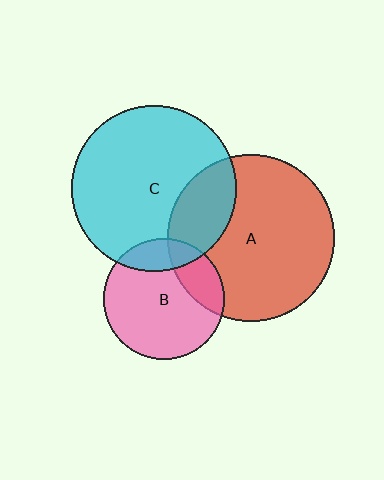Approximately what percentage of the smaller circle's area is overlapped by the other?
Approximately 25%.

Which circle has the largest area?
Circle A (red).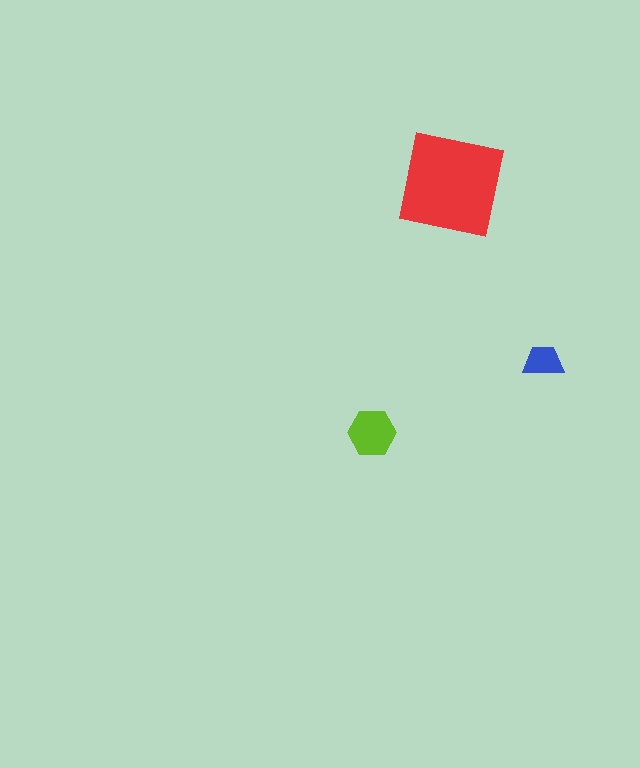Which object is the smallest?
The blue trapezoid.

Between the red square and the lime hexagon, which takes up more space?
The red square.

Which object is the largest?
The red square.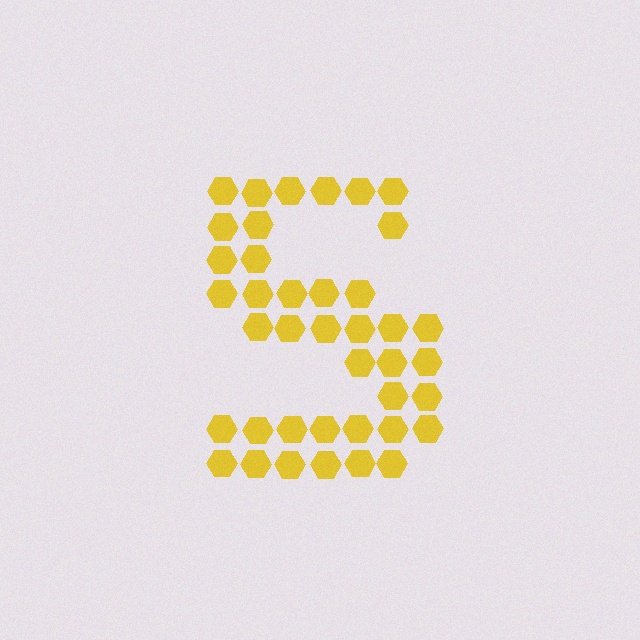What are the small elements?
The small elements are hexagons.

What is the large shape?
The large shape is the letter S.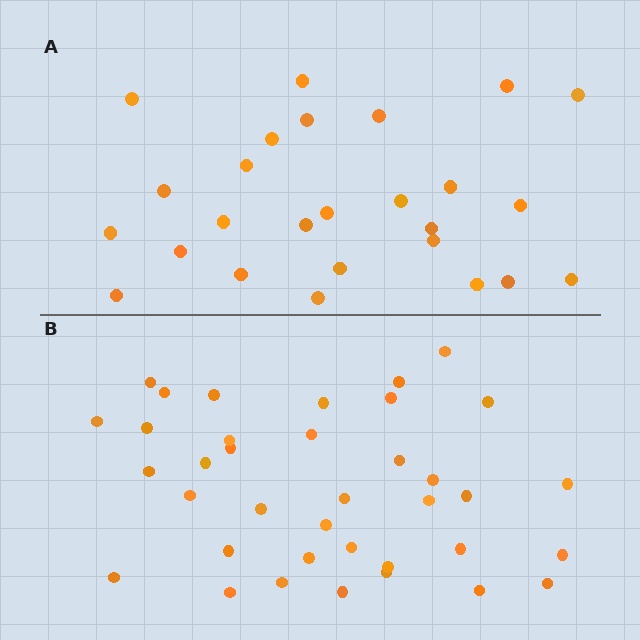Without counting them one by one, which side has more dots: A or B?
Region B (the bottom region) has more dots.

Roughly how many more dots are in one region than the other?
Region B has roughly 12 or so more dots than region A.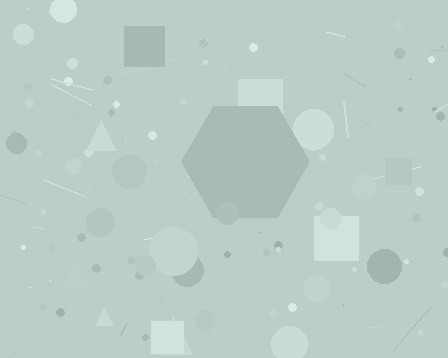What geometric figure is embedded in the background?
A hexagon is embedded in the background.